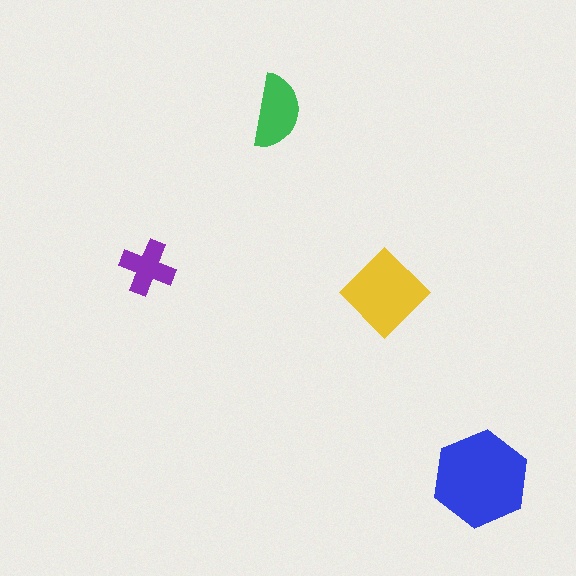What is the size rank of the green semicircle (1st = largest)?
3rd.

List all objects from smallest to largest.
The purple cross, the green semicircle, the yellow diamond, the blue hexagon.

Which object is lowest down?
The blue hexagon is bottommost.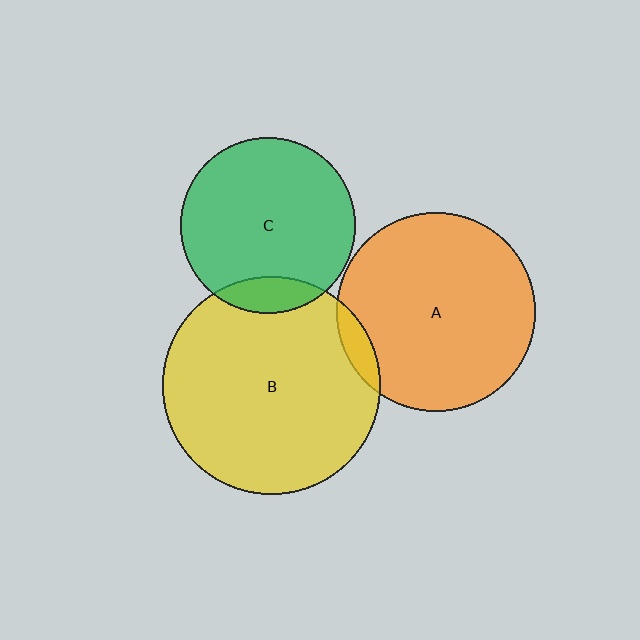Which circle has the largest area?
Circle B (yellow).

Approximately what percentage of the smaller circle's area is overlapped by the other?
Approximately 5%.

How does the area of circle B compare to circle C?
Approximately 1.5 times.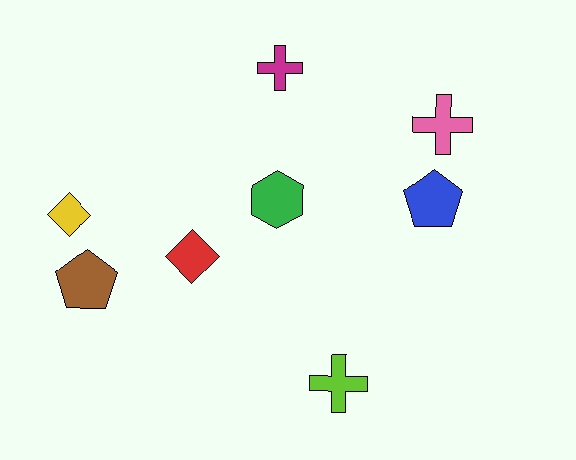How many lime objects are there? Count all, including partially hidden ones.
There is 1 lime object.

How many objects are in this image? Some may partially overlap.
There are 8 objects.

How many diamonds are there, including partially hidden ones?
There are 2 diamonds.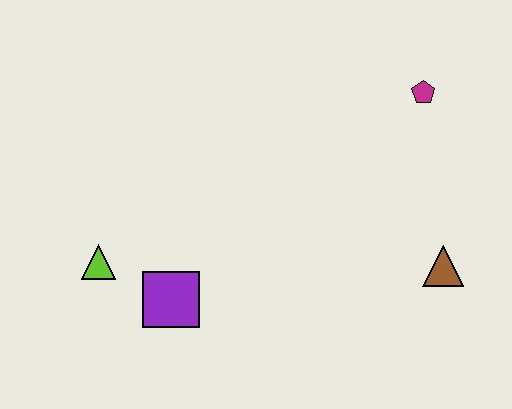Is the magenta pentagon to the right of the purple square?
Yes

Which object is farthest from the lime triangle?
The magenta pentagon is farthest from the lime triangle.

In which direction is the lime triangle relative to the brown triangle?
The lime triangle is to the left of the brown triangle.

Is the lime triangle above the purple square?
Yes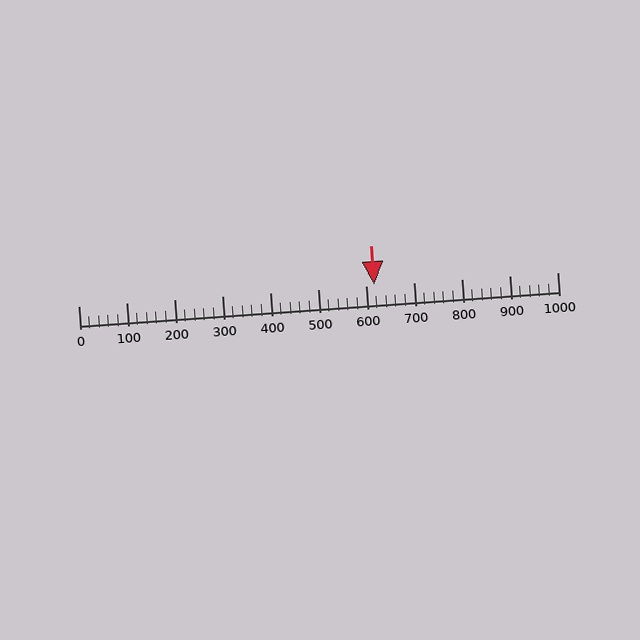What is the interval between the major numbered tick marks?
The major tick marks are spaced 100 units apart.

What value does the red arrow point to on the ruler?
The red arrow points to approximately 619.